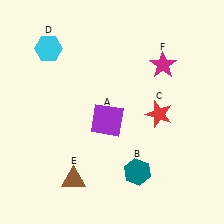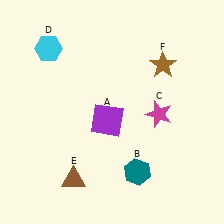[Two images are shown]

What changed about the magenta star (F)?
In Image 1, F is magenta. In Image 2, it changed to brown.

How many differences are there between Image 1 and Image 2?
There are 2 differences between the two images.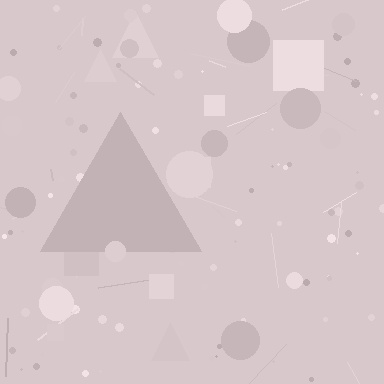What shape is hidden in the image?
A triangle is hidden in the image.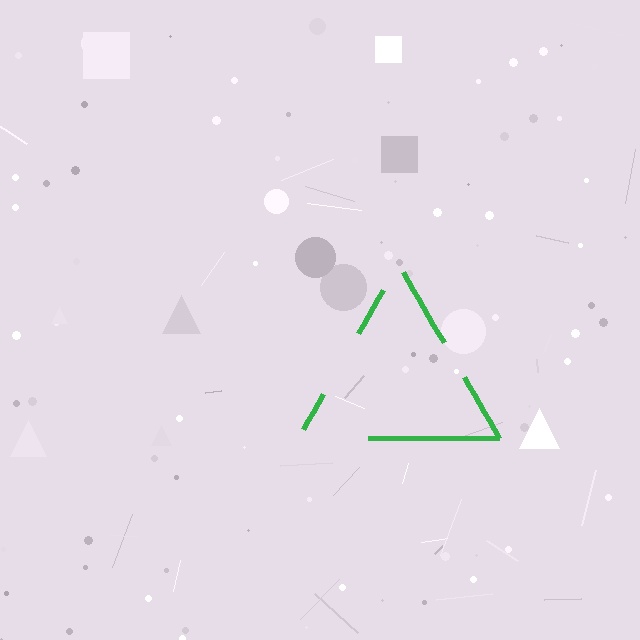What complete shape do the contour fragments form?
The contour fragments form a triangle.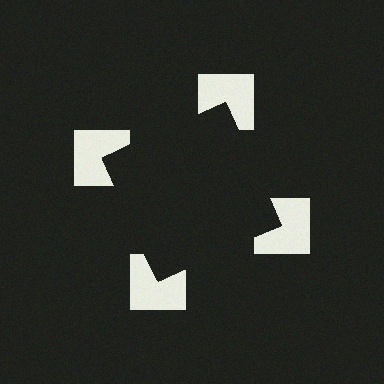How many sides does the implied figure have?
4 sides.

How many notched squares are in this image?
There are 4 — one at each vertex of the illusory square.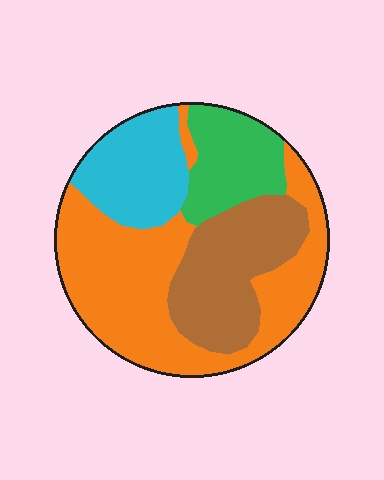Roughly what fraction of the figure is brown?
Brown takes up about one quarter (1/4) of the figure.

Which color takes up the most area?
Orange, at roughly 45%.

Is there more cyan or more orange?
Orange.